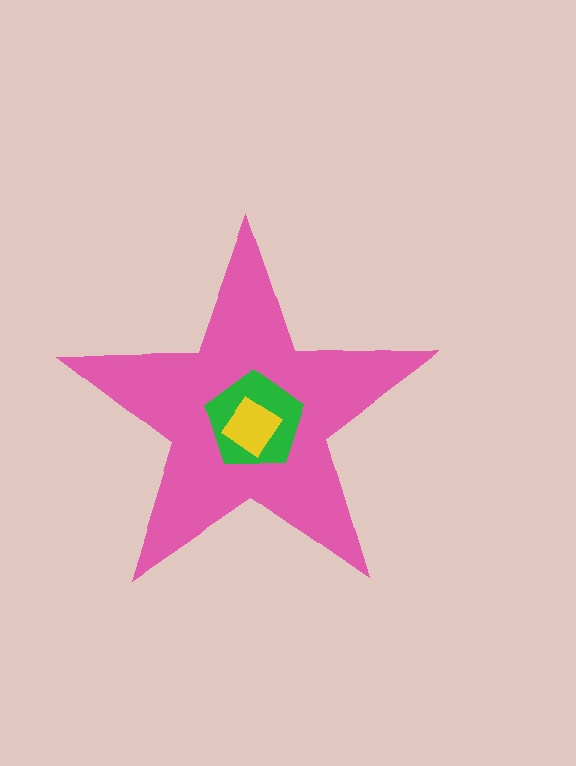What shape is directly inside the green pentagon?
The yellow diamond.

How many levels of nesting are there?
3.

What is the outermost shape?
The pink star.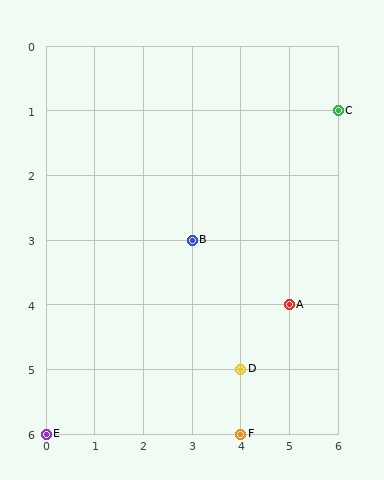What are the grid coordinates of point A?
Point A is at grid coordinates (5, 4).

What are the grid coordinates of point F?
Point F is at grid coordinates (4, 6).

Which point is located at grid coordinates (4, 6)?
Point F is at (4, 6).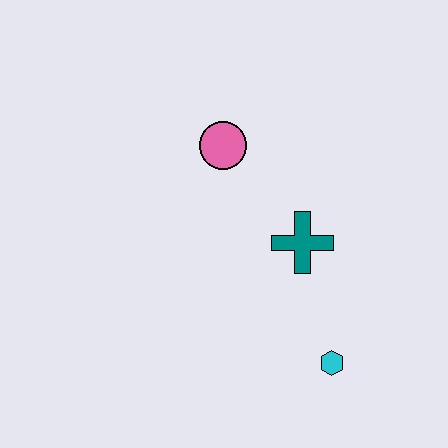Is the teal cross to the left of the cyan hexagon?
Yes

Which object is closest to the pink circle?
The teal cross is closest to the pink circle.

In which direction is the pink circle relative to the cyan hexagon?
The pink circle is above the cyan hexagon.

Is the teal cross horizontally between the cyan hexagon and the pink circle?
Yes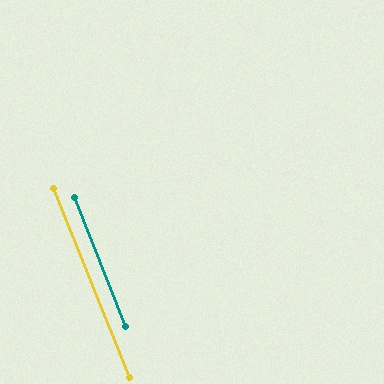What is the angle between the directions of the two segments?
Approximately 1 degree.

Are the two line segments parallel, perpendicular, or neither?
Parallel — their directions differ by only 1.1°.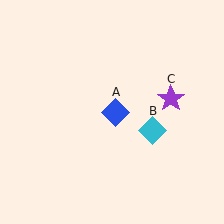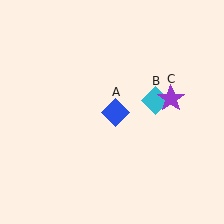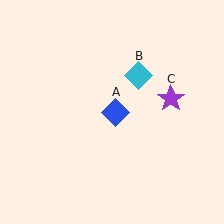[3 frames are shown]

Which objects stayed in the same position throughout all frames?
Blue diamond (object A) and purple star (object C) remained stationary.